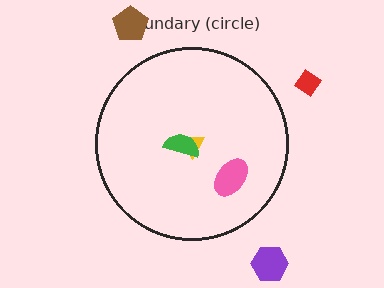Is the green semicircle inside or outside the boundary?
Inside.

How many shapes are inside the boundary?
3 inside, 3 outside.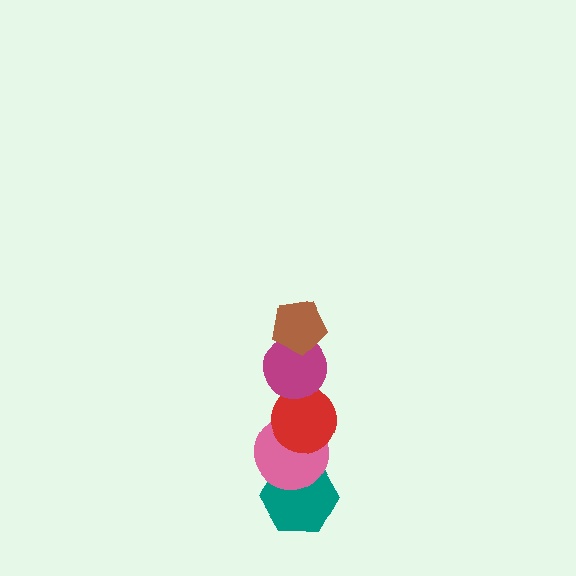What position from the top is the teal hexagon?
The teal hexagon is 5th from the top.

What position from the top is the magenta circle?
The magenta circle is 2nd from the top.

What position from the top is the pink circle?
The pink circle is 4th from the top.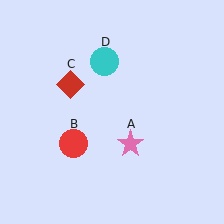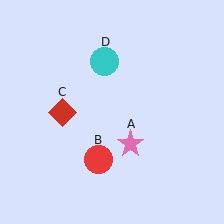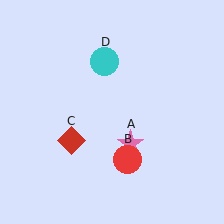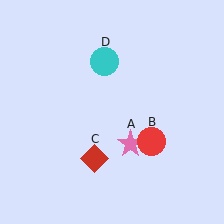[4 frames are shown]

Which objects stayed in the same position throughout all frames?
Pink star (object A) and cyan circle (object D) remained stationary.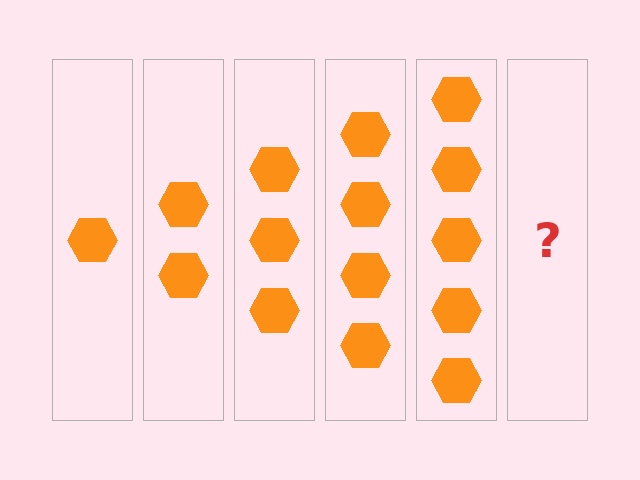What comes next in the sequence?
The next element should be 6 hexagons.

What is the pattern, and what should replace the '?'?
The pattern is that each step adds one more hexagon. The '?' should be 6 hexagons.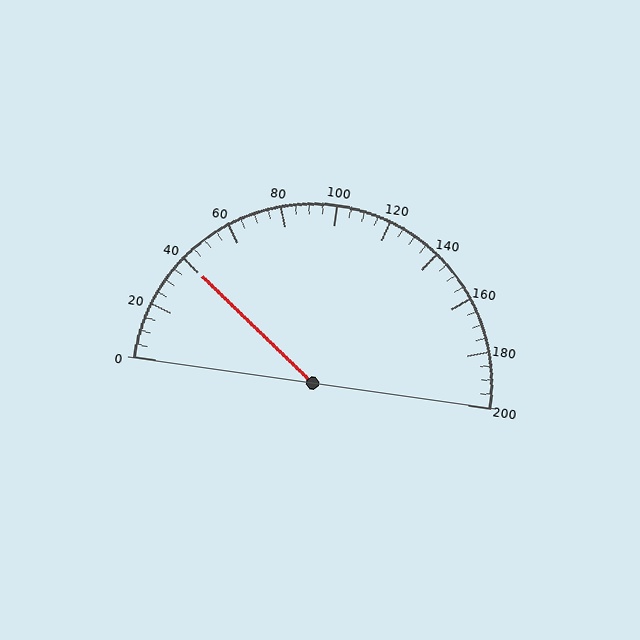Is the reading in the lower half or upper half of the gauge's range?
The reading is in the lower half of the range (0 to 200).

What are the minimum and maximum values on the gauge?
The gauge ranges from 0 to 200.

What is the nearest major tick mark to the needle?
The nearest major tick mark is 40.